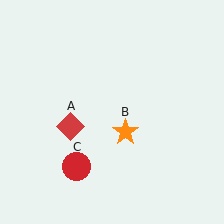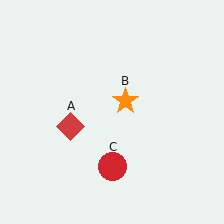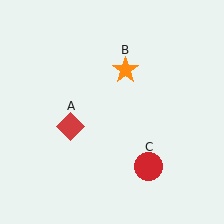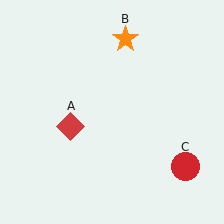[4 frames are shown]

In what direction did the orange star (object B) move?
The orange star (object B) moved up.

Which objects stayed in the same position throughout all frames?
Red diamond (object A) remained stationary.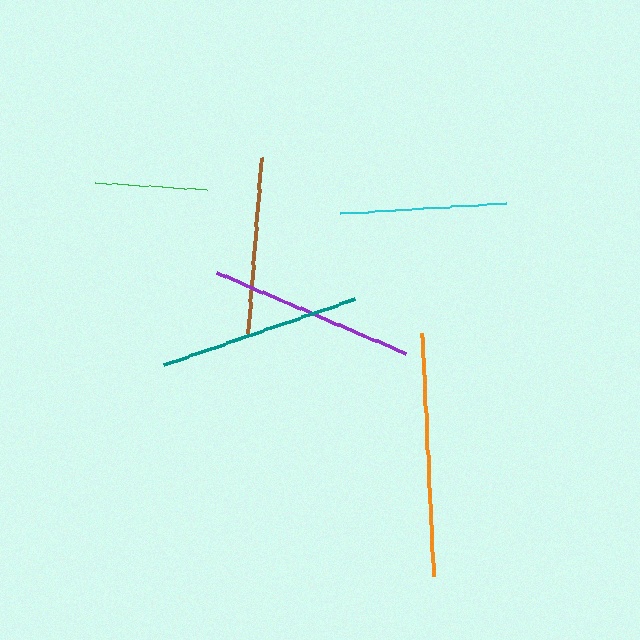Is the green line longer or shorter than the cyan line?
The cyan line is longer than the green line.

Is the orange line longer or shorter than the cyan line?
The orange line is longer than the cyan line.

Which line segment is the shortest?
The green line is the shortest at approximately 112 pixels.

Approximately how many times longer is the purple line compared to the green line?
The purple line is approximately 1.8 times the length of the green line.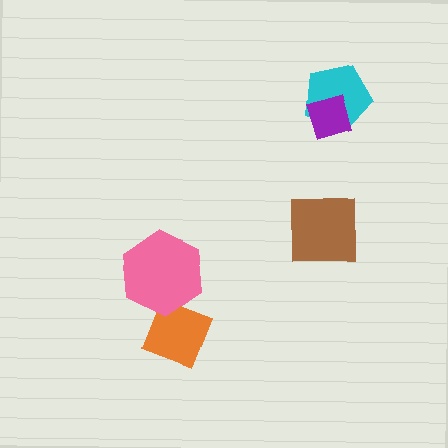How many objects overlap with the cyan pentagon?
1 object overlaps with the cyan pentagon.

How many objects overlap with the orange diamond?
1 object overlaps with the orange diamond.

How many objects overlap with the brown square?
0 objects overlap with the brown square.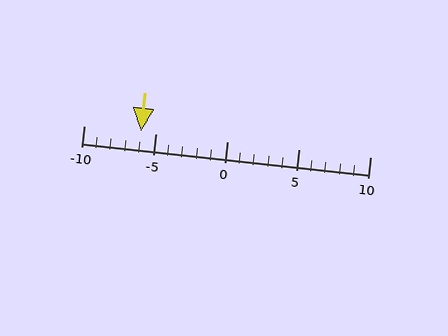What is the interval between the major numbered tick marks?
The major tick marks are spaced 5 units apart.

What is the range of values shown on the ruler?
The ruler shows values from -10 to 10.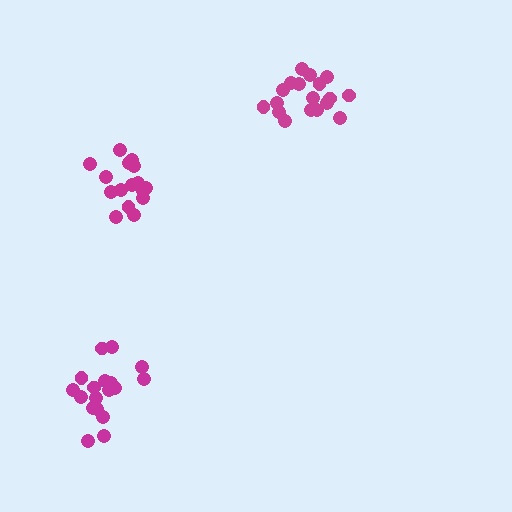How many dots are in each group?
Group 1: 18 dots, Group 2: 16 dots, Group 3: 19 dots (53 total).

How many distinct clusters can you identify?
There are 3 distinct clusters.